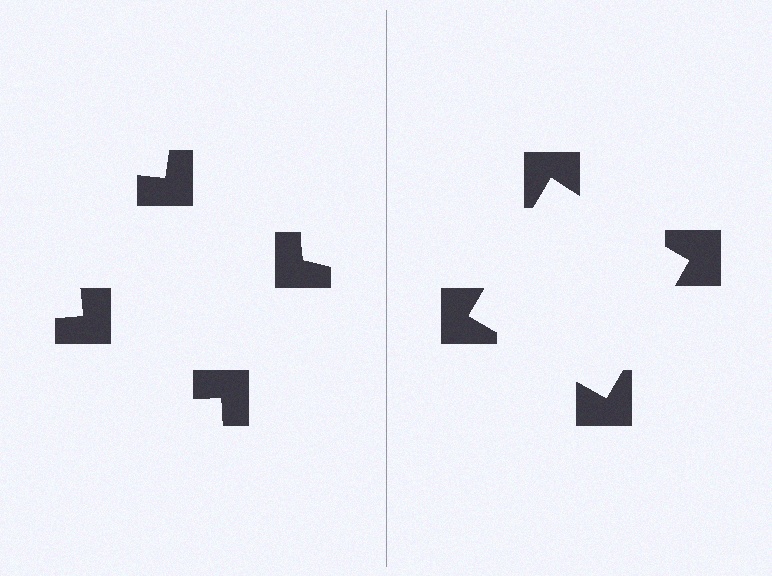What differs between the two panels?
The notched squares are positioned identically on both sides; only the wedge orientations differ. On the right they align to a square; on the left they are misaligned.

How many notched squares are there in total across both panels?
8 — 4 on each side.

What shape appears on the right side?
An illusory square.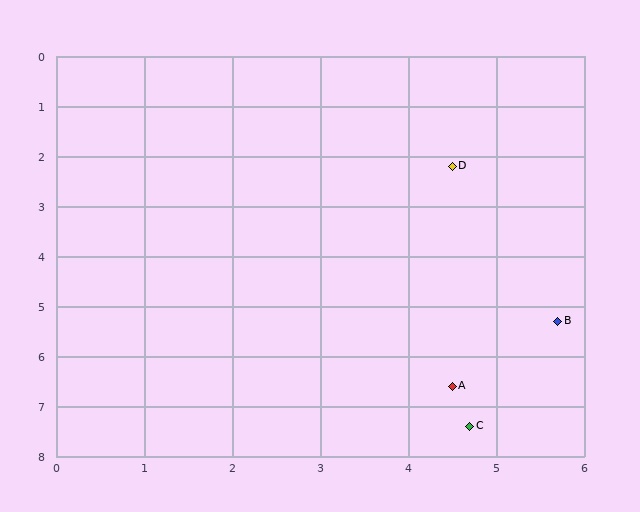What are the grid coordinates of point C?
Point C is at approximately (4.7, 7.4).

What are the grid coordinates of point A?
Point A is at approximately (4.5, 6.6).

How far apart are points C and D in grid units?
Points C and D are about 5.2 grid units apart.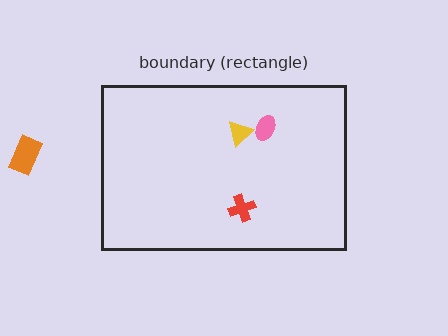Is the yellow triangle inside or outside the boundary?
Inside.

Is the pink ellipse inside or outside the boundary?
Inside.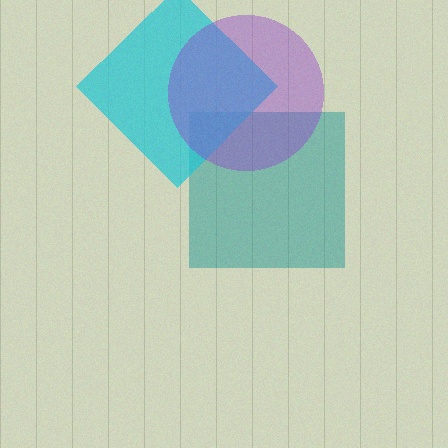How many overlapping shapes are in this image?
There are 3 overlapping shapes in the image.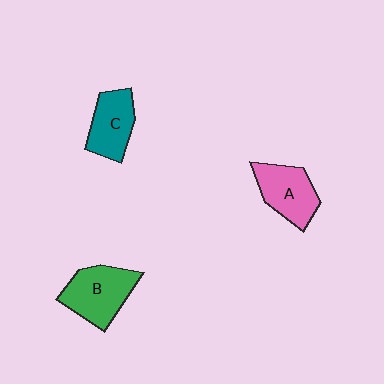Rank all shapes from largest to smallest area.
From largest to smallest: B (green), A (pink), C (teal).